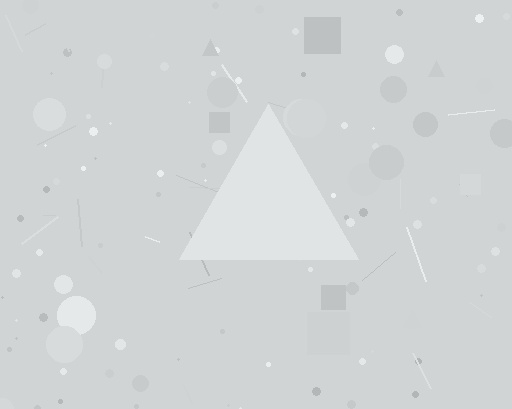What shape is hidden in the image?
A triangle is hidden in the image.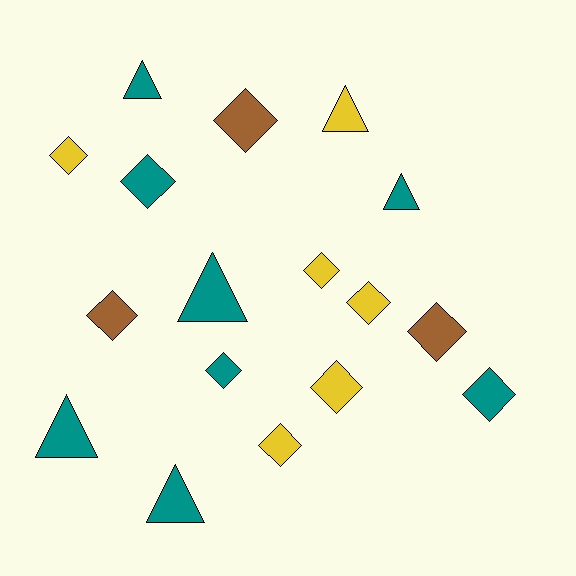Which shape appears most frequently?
Diamond, with 11 objects.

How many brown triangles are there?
There are no brown triangles.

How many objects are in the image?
There are 17 objects.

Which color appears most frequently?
Teal, with 8 objects.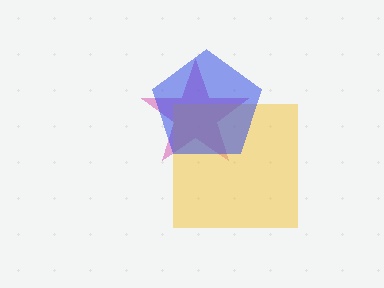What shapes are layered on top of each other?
The layered shapes are: a magenta star, a yellow square, a blue pentagon.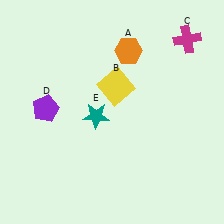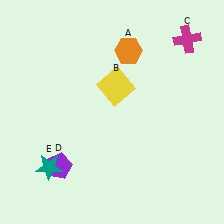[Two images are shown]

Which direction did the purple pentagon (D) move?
The purple pentagon (D) moved down.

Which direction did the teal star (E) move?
The teal star (E) moved down.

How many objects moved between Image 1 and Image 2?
2 objects moved between the two images.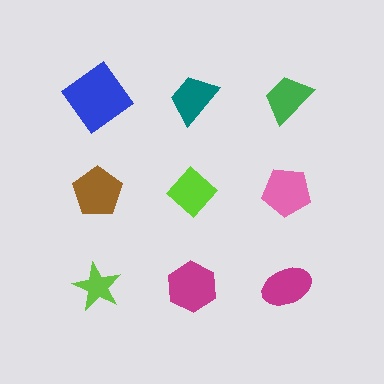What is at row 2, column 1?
A brown pentagon.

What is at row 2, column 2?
A lime diamond.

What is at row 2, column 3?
A pink pentagon.